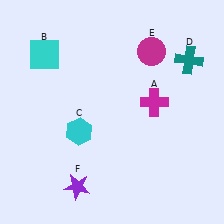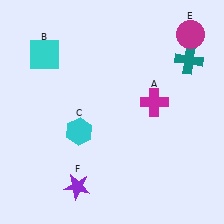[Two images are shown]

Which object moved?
The magenta circle (E) moved right.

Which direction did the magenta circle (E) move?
The magenta circle (E) moved right.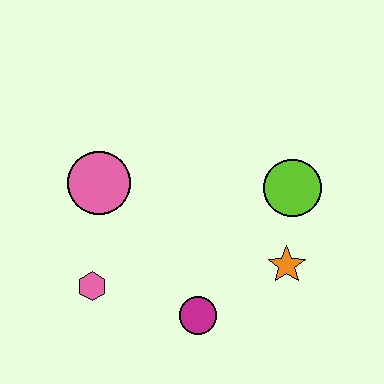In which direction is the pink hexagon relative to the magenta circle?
The pink hexagon is to the left of the magenta circle.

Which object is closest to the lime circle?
The orange star is closest to the lime circle.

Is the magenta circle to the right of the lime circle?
No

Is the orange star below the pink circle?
Yes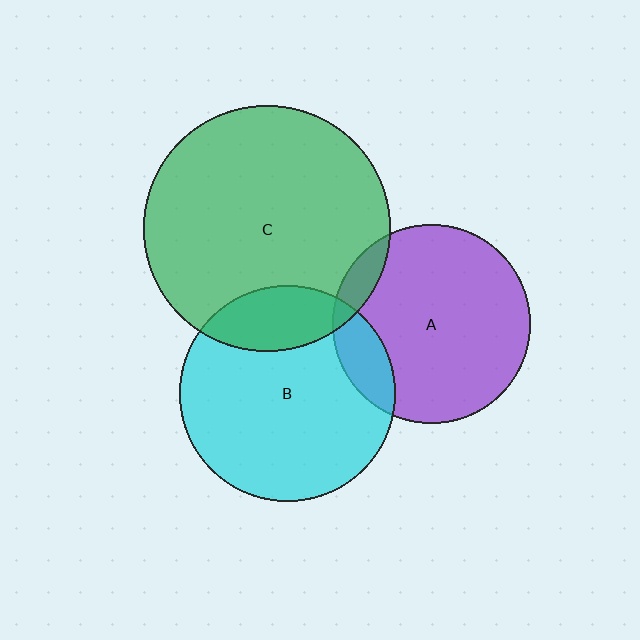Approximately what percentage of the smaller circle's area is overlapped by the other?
Approximately 20%.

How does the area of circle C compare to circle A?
Approximately 1.5 times.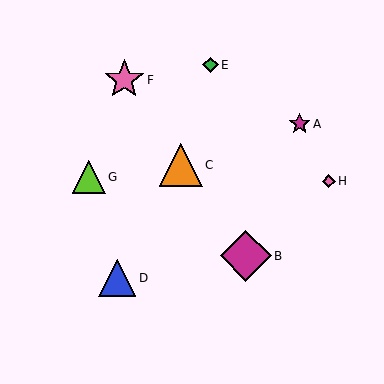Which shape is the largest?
The magenta diamond (labeled B) is the largest.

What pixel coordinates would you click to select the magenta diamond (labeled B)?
Click at (246, 256) to select the magenta diamond B.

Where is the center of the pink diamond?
The center of the pink diamond is at (329, 181).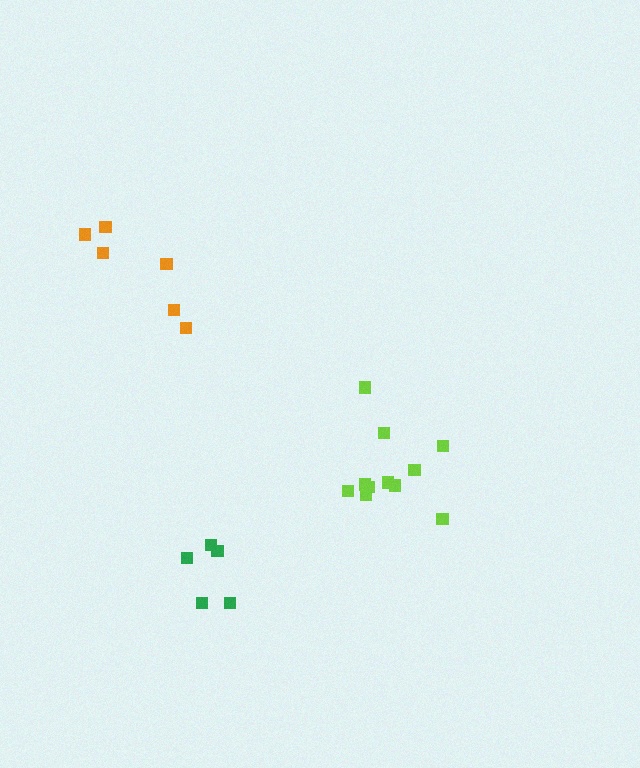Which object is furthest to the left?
The orange cluster is leftmost.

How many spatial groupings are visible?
There are 3 spatial groupings.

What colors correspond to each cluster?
The clusters are colored: orange, lime, green.